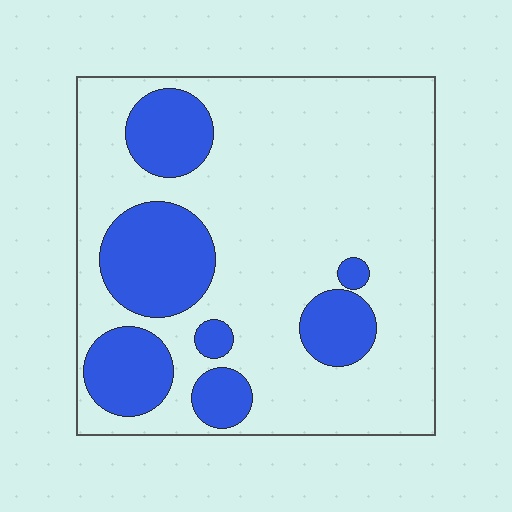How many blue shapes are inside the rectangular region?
7.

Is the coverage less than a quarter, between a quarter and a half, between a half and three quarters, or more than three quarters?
Between a quarter and a half.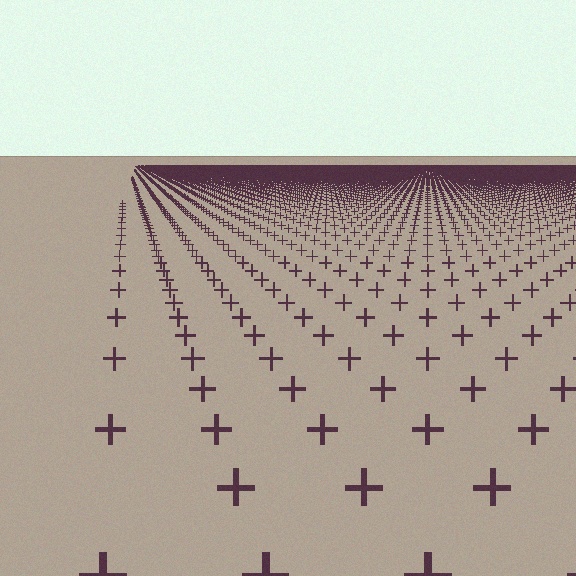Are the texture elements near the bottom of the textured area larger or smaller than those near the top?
Larger. Near the bottom, elements are closer to the viewer and appear at a bigger on-screen size.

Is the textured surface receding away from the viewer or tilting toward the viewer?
The surface is receding away from the viewer. Texture elements get smaller and denser toward the top.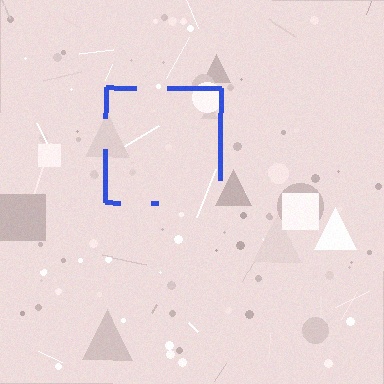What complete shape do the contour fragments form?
The contour fragments form a square.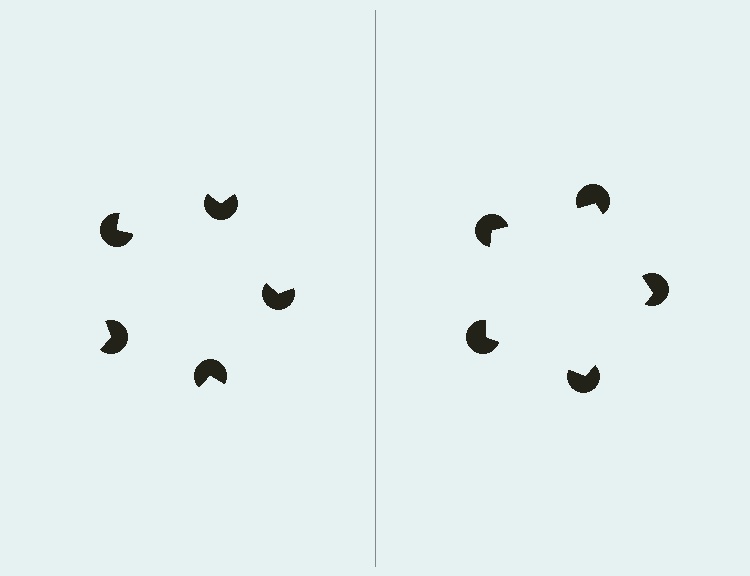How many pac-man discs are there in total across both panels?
10 — 5 on each side.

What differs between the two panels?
The pac-man discs are positioned identically on both sides; only the wedge orientations differ. On the right they align to a pentagon; on the left they are misaligned.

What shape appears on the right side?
An illusory pentagon.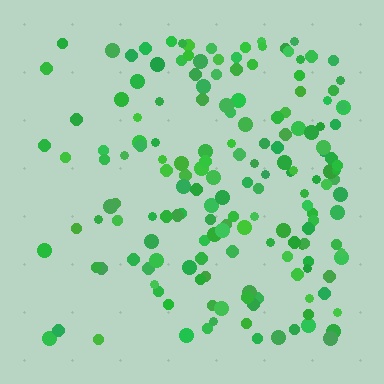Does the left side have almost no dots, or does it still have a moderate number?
Still a moderate number, just noticeably fewer than the right.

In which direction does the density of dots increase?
From left to right, with the right side densest.